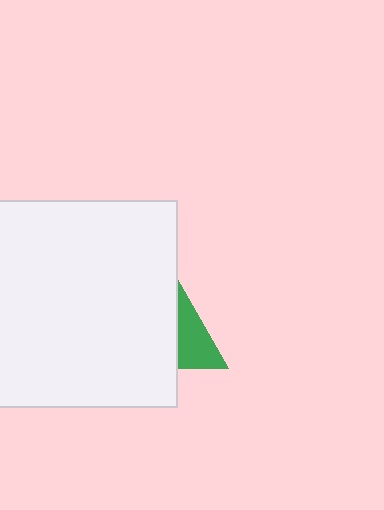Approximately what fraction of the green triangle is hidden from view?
Roughly 59% of the green triangle is hidden behind the white square.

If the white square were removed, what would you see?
You would see the complete green triangle.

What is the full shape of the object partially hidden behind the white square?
The partially hidden object is a green triangle.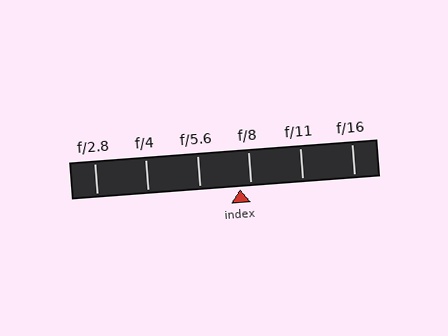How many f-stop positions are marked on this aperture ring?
There are 6 f-stop positions marked.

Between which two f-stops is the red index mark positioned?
The index mark is between f/5.6 and f/8.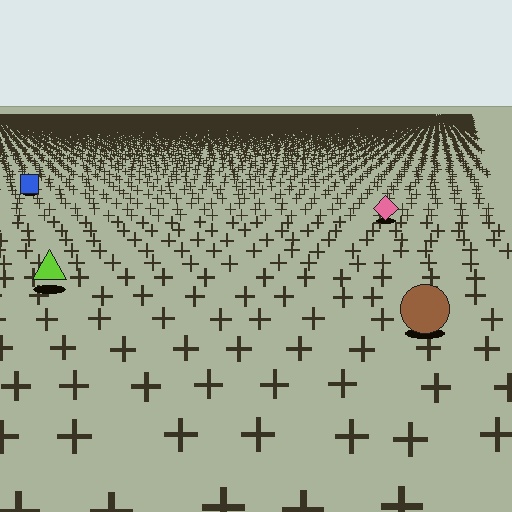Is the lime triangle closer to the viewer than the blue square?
Yes. The lime triangle is closer — you can tell from the texture gradient: the ground texture is coarser near it.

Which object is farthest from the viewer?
The blue square is farthest from the viewer. It appears smaller and the ground texture around it is denser.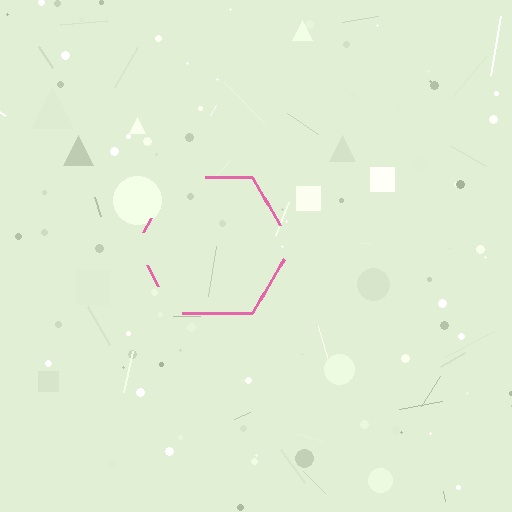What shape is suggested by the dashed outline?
The dashed outline suggests a hexagon.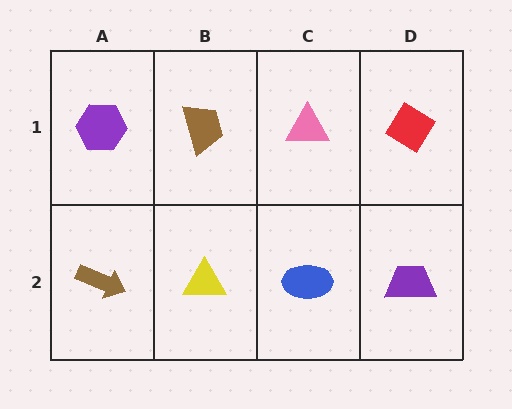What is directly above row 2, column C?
A pink triangle.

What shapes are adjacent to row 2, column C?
A pink triangle (row 1, column C), a yellow triangle (row 2, column B), a purple trapezoid (row 2, column D).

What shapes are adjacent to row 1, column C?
A blue ellipse (row 2, column C), a brown trapezoid (row 1, column B), a red diamond (row 1, column D).